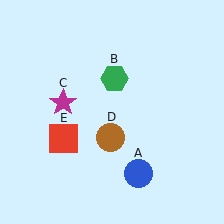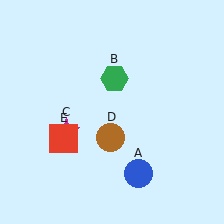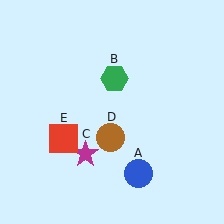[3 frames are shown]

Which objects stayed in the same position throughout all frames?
Blue circle (object A) and green hexagon (object B) and brown circle (object D) and red square (object E) remained stationary.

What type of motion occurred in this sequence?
The magenta star (object C) rotated counterclockwise around the center of the scene.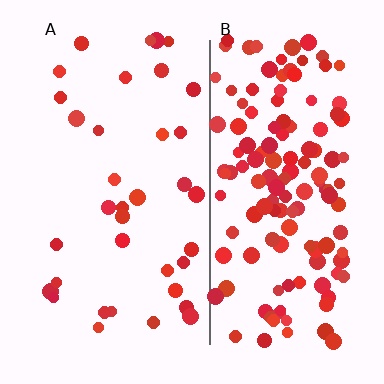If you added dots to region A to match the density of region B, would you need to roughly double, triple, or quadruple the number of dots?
Approximately quadruple.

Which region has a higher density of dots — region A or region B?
B (the right).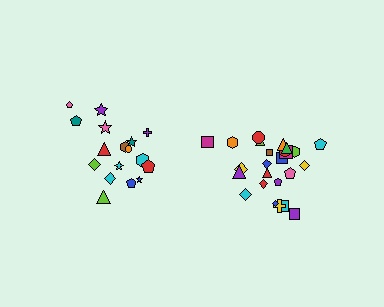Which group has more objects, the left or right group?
The right group.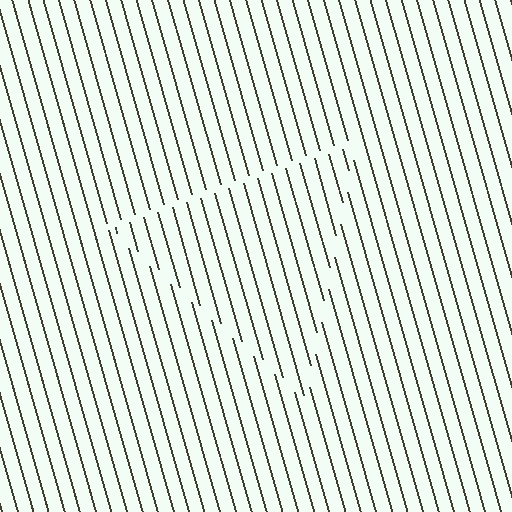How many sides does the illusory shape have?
3 sides — the line-ends trace a triangle.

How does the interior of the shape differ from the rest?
The interior of the shape contains the same grating, shifted by half a period — the contour is defined by the phase discontinuity where line-ends from the inner and outer gratings abut.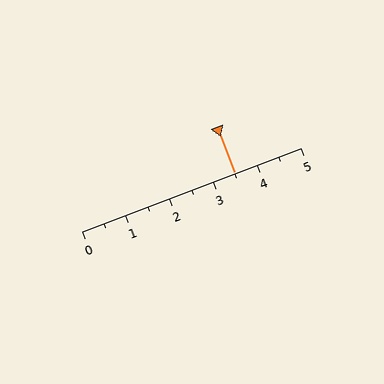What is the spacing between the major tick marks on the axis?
The major ticks are spaced 1 apart.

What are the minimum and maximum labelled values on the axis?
The axis runs from 0 to 5.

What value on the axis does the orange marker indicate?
The marker indicates approximately 3.5.